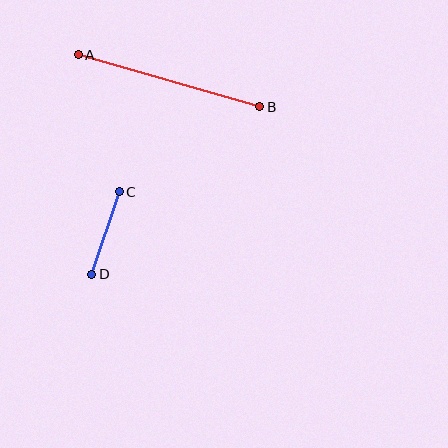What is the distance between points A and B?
The distance is approximately 189 pixels.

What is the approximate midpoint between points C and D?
The midpoint is at approximately (105, 233) pixels.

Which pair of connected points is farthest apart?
Points A and B are farthest apart.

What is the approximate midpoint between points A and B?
The midpoint is at approximately (169, 81) pixels.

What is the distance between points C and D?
The distance is approximately 87 pixels.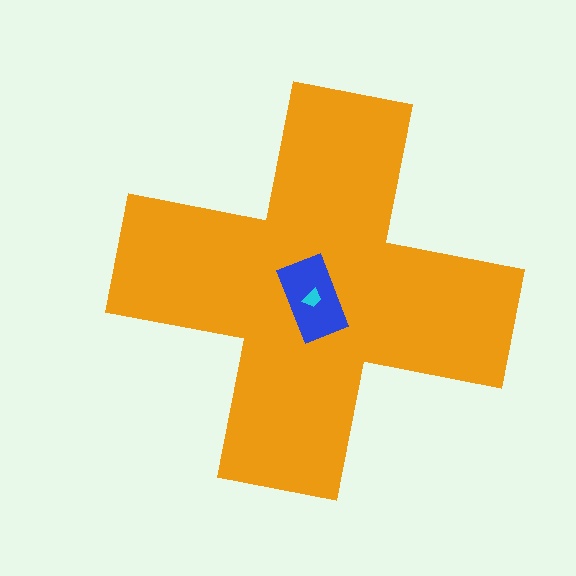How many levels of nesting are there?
3.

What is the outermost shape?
The orange cross.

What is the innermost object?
The cyan trapezoid.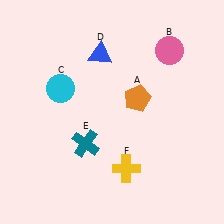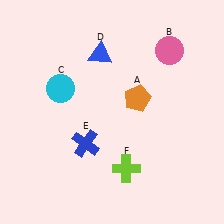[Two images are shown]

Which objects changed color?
E changed from teal to blue. F changed from yellow to lime.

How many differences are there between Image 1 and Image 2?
There are 2 differences between the two images.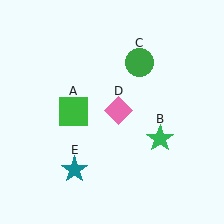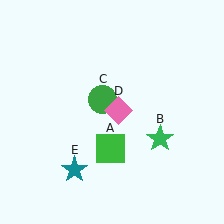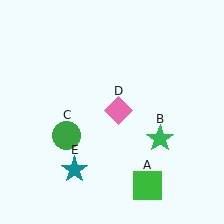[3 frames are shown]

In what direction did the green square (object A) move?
The green square (object A) moved down and to the right.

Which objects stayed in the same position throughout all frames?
Green star (object B) and pink diamond (object D) and teal star (object E) remained stationary.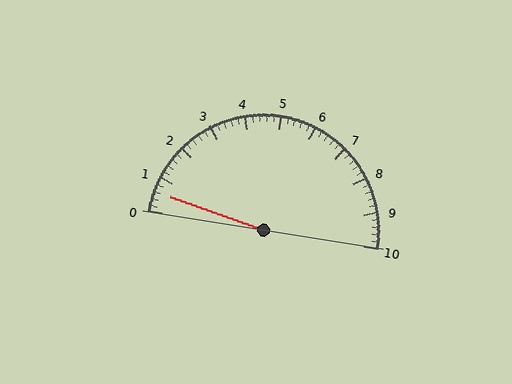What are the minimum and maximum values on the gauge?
The gauge ranges from 0 to 10.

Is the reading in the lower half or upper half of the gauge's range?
The reading is in the lower half of the range (0 to 10).